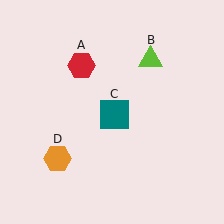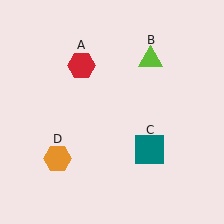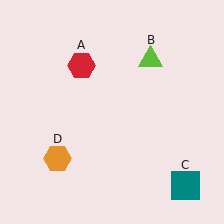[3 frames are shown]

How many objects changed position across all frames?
1 object changed position: teal square (object C).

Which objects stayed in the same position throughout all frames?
Red hexagon (object A) and lime triangle (object B) and orange hexagon (object D) remained stationary.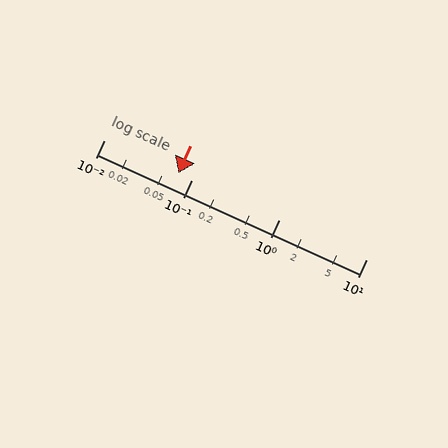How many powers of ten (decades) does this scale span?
The scale spans 3 decades, from 0.01 to 10.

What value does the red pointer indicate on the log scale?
The pointer indicates approximately 0.071.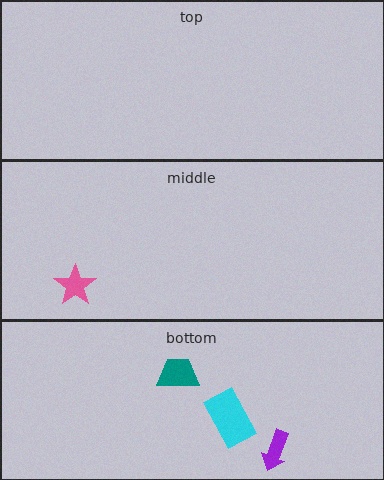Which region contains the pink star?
The middle region.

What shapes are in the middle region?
The pink star.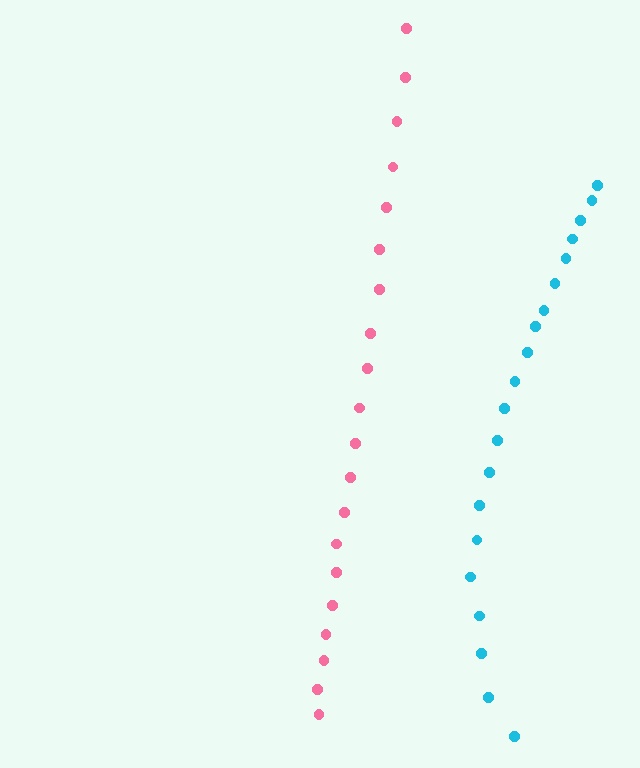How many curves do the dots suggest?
There are 2 distinct paths.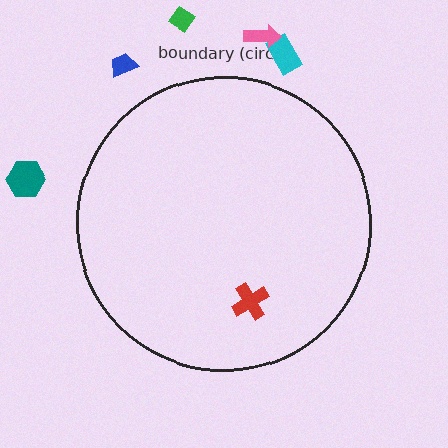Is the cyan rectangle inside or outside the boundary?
Outside.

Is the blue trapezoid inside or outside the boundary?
Outside.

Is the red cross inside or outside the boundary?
Inside.